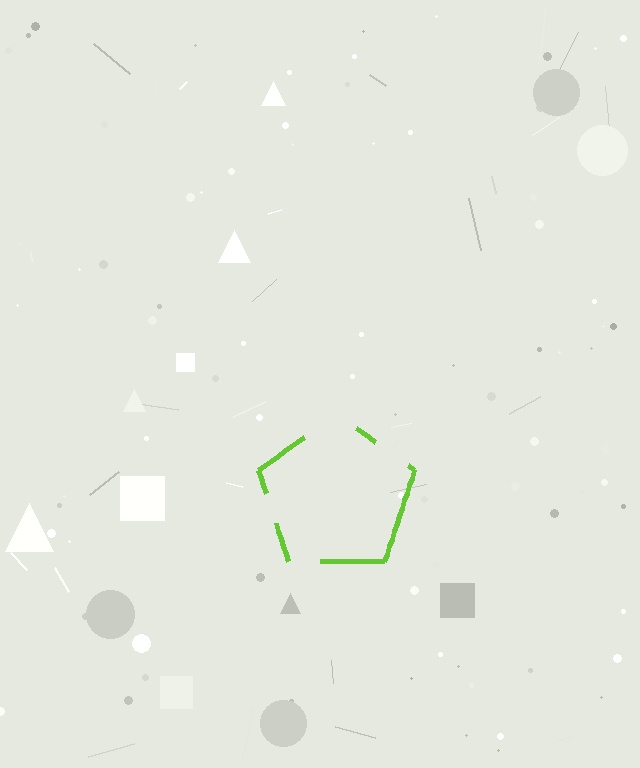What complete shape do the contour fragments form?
The contour fragments form a pentagon.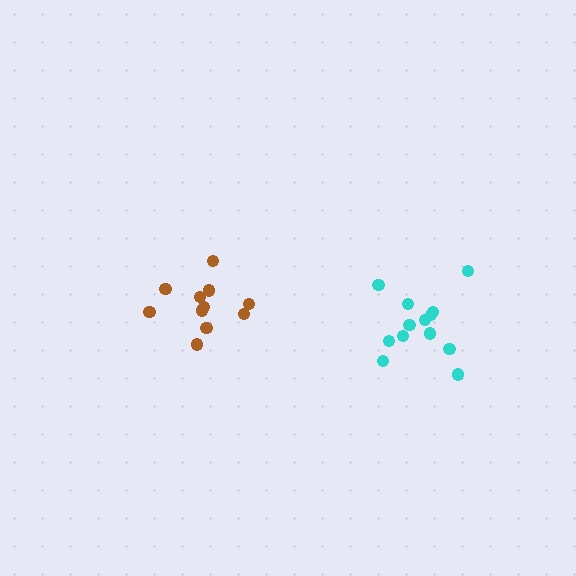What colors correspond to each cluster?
The clusters are colored: brown, cyan.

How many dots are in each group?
Group 1: 11 dots, Group 2: 13 dots (24 total).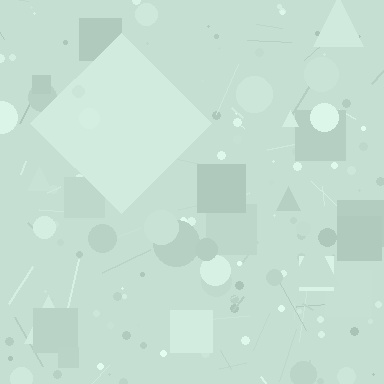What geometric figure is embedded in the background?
A diamond is embedded in the background.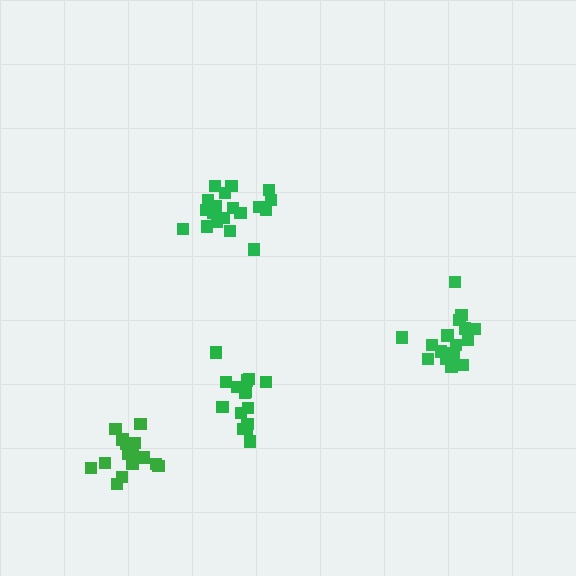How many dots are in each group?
Group 1: 19 dots, Group 2: 16 dots, Group 3: 15 dots, Group 4: 18 dots (68 total).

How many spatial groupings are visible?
There are 4 spatial groupings.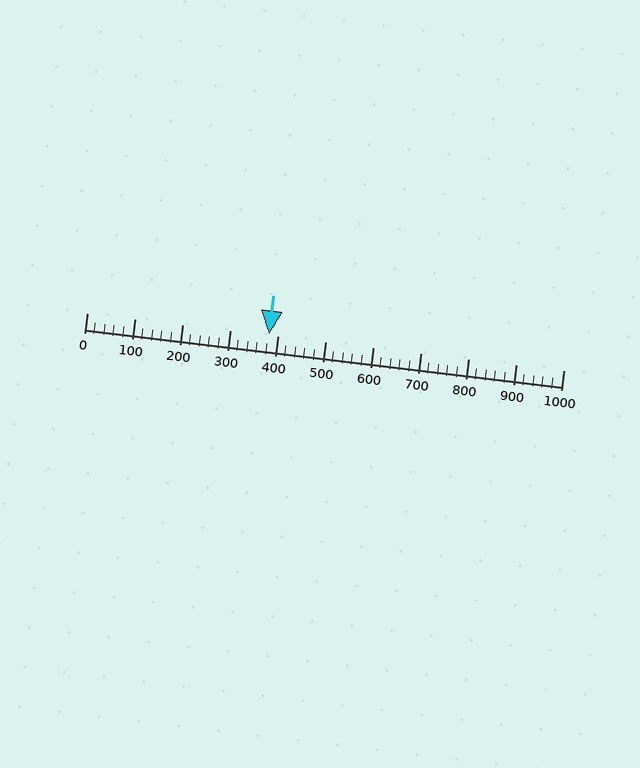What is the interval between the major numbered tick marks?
The major tick marks are spaced 100 units apart.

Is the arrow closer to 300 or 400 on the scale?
The arrow is closer to 400.